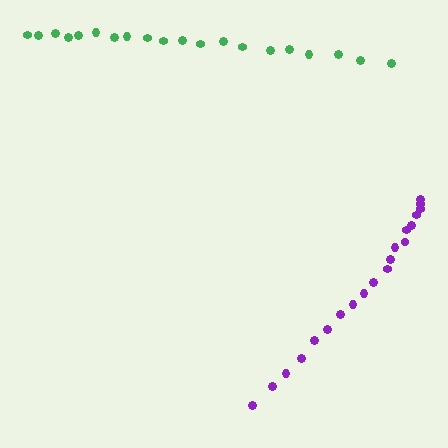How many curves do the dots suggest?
There are 2 distinct paths.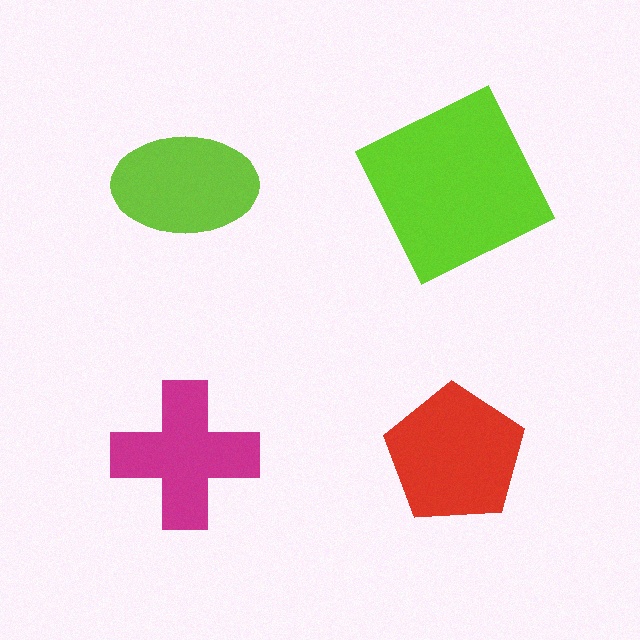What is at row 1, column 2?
A lime square.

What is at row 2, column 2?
A red pentagon.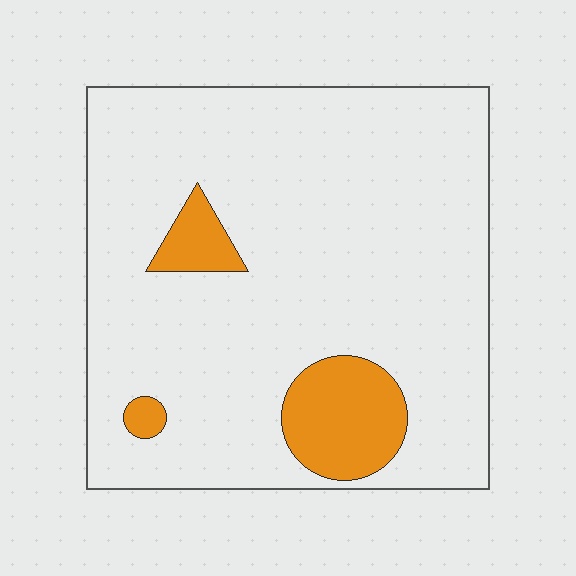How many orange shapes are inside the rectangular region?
3.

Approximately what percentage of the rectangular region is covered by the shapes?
Approximately 10%.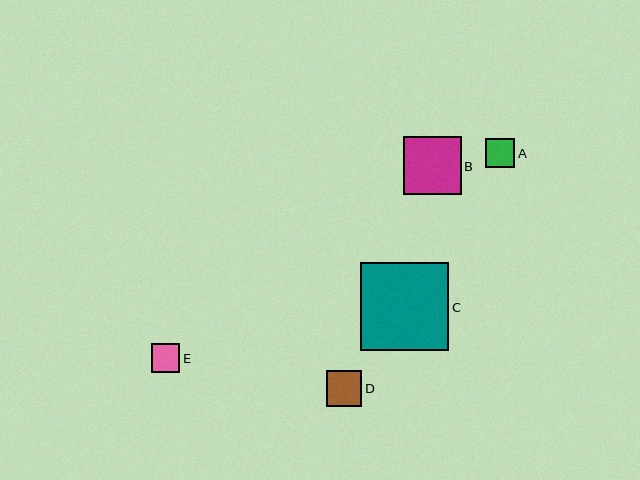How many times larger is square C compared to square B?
Square C is approximately 1.5 times the size of square B.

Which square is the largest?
Square C is the largest with a size of approximately 88 pixels.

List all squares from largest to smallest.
From largest to smallest: C, B, D, A, E.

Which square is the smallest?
Square E is the smallest with a size of approximately 29 pixels.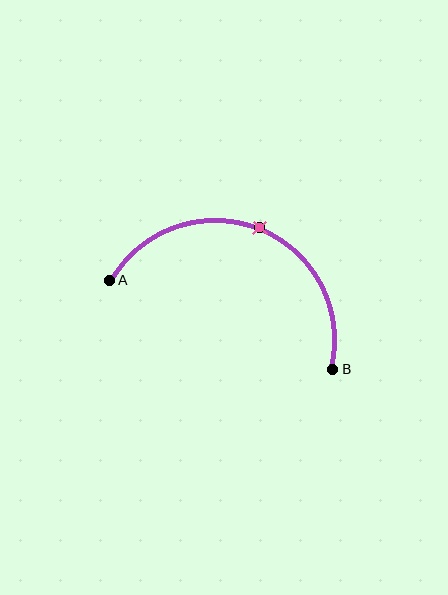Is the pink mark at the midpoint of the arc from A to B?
Yes. The pink mark lies on the arc at equal arc-length from both A and B — it is the arc midpoint.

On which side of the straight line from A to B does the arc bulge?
The arc bulges above the straight line connecting A and B.